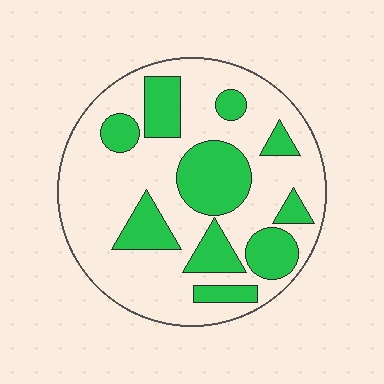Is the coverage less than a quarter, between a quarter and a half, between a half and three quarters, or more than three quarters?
Between a quarter and a half.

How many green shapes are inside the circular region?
10.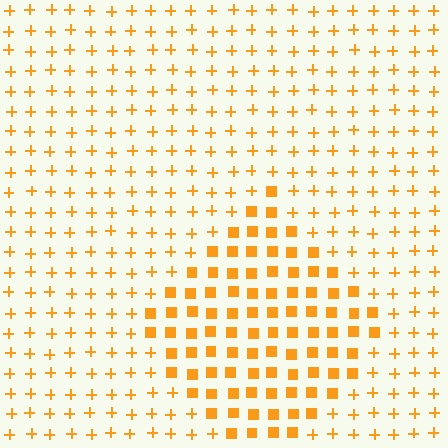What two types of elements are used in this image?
The image uses squares inside the diamond region and plus signs outside it.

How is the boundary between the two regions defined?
The boundary is defined by a change in element shape: squares inside vs. plus signs outside. All elements share the same color and spacing.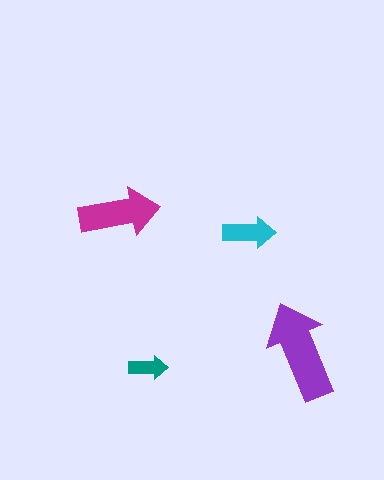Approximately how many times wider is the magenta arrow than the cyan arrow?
About 1.5 times wider.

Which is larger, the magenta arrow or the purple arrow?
The purple one.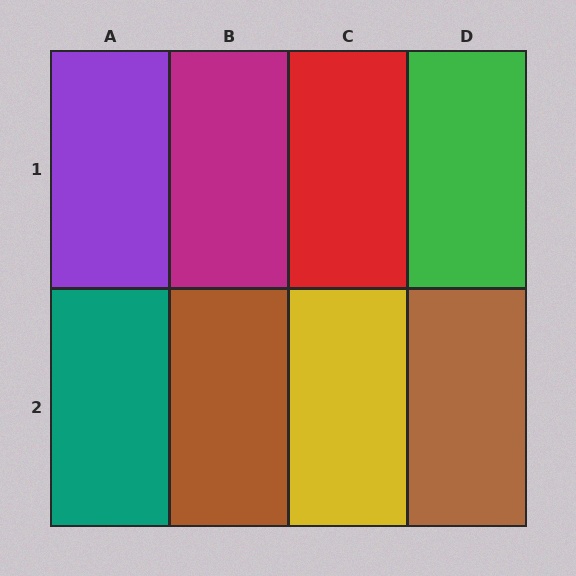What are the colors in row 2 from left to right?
Teal, brown, yellow, brown.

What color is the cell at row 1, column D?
Green.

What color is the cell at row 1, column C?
Red.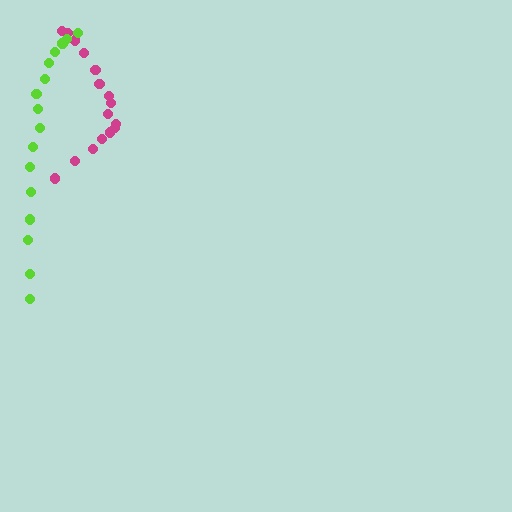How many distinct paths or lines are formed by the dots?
There are 2 distinct paths.